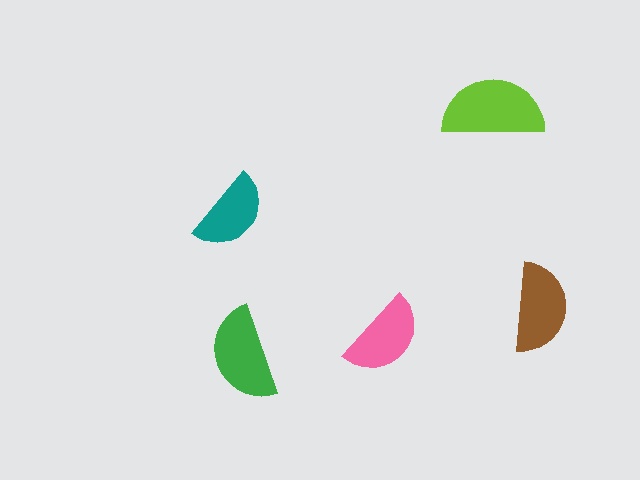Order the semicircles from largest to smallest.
the lime one, the green one, the brown one, the pink one, the teal one.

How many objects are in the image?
There are 5 objects in the image.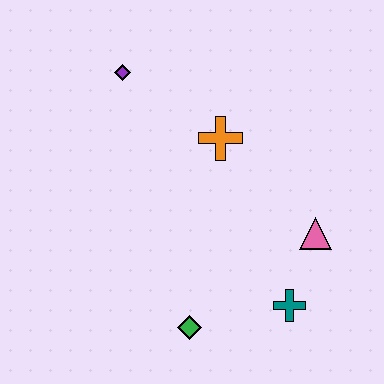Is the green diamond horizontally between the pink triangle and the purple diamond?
Yes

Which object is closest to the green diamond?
The teal cross is closest to the green diamond.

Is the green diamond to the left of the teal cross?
Yes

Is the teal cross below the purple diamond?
Yes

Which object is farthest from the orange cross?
The green diamond is farthest from the orange cross.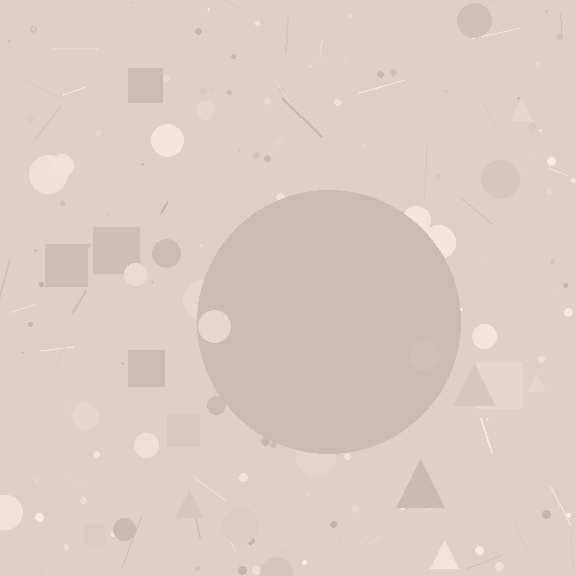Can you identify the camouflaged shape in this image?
The camouflaged shape is a circle.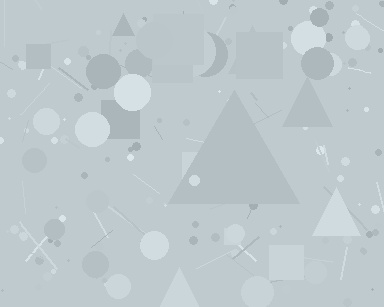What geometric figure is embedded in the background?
A triangle is embedded in the background.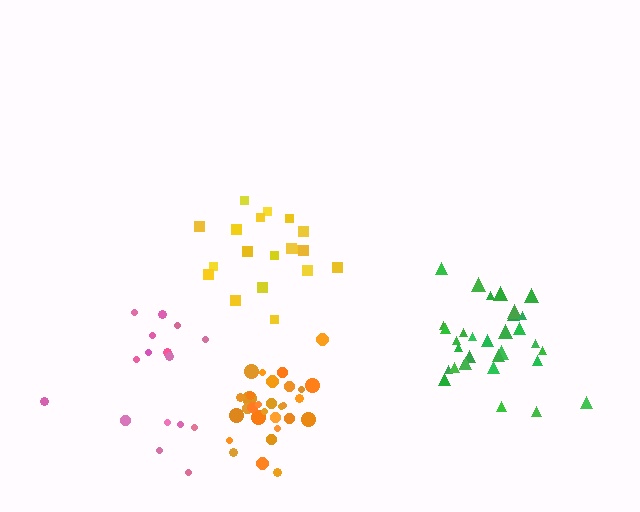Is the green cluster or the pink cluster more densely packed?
Green.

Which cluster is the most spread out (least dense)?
Pink.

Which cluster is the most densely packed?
Green.